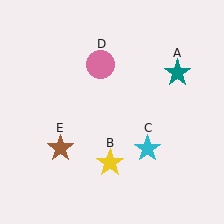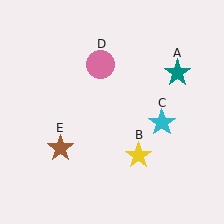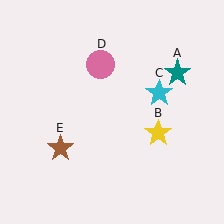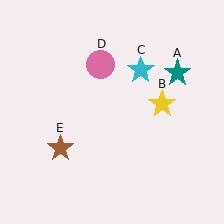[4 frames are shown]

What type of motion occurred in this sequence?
The yellow star (object B), cyan star (object C) rotated counterclockwise around the center of the scene.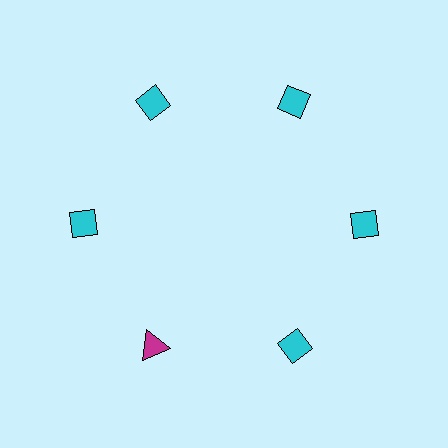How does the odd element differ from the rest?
It differs in both color (magenta instead of cyan) and shape (triangle instead of diamond).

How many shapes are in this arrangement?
There are 6 shapes arranged in a ring pattern.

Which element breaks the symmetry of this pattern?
The magenta triangle at roughly the 7 o'clock position breaks the symmetry. All other shapes are cyan diamonds.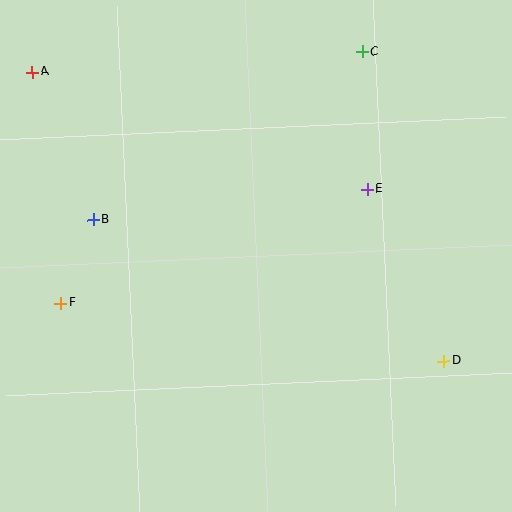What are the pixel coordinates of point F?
Point F is at (61, 303).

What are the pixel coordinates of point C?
Point C is at (362, 52).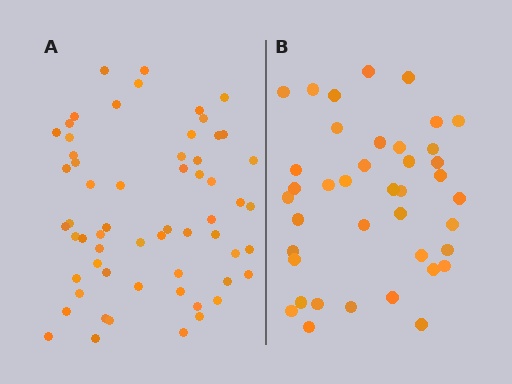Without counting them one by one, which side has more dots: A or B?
Region A (the left region) has more dots.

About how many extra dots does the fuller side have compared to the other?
Region A has approximately 20 more dots than region B.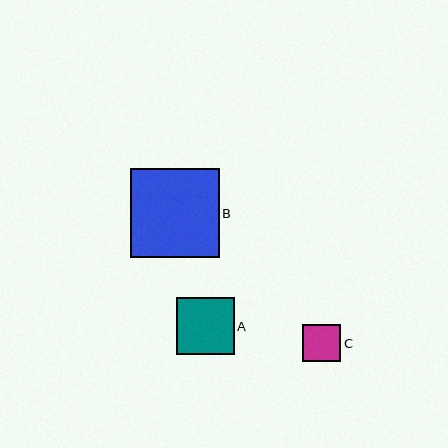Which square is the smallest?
Square C is the smallest with a size of approximately 38 pixels.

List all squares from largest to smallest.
From largest to smallest: B, A, C.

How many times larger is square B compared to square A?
Square B is approximately 1.5 times the size of square A.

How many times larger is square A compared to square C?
Square A is approximately 1.5 times the size of square C.